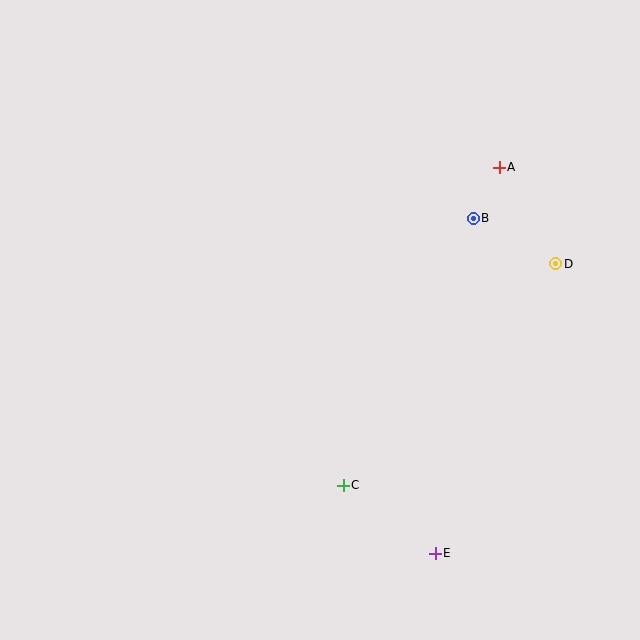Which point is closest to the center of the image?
Point C at (343, 485) is closest to the center.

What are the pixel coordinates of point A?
Point A is at (499, 167).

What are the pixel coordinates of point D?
Point D is at (556, 264).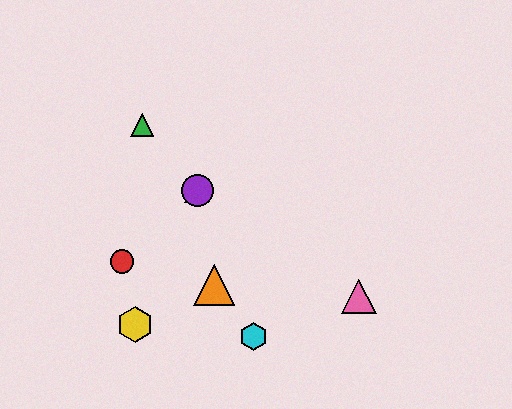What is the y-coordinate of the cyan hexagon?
The cyan hexagon is at y≈336.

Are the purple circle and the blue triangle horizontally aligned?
Yes, both are at y≈191.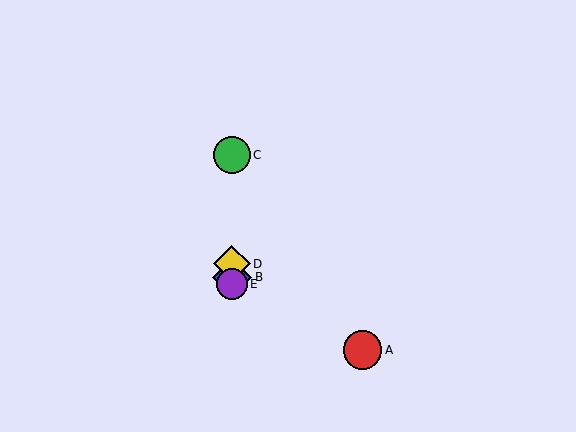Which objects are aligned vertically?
Objects B, C, D, E are aligned vertically.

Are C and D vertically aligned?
Yes, both are at x≈232.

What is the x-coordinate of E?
Object E is at x≈232.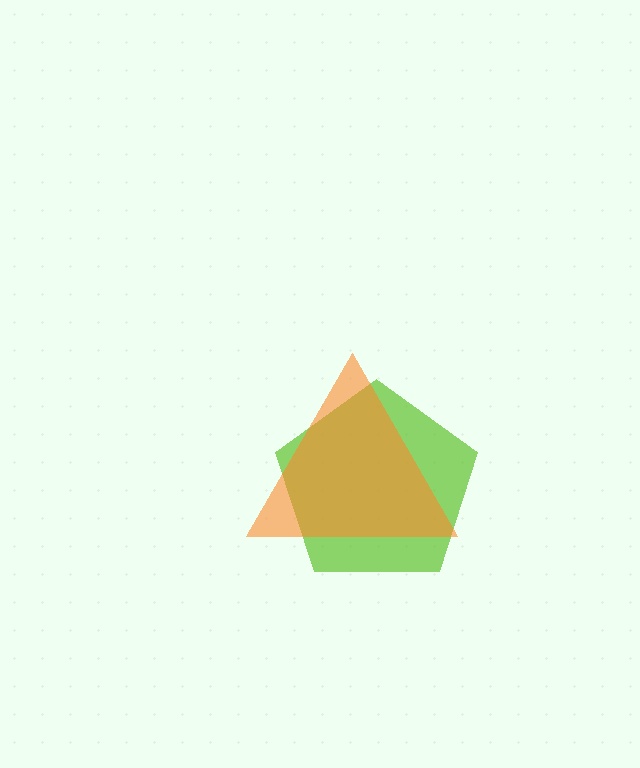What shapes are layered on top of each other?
The layered shapes are: a lime pentagon, an orange triangle.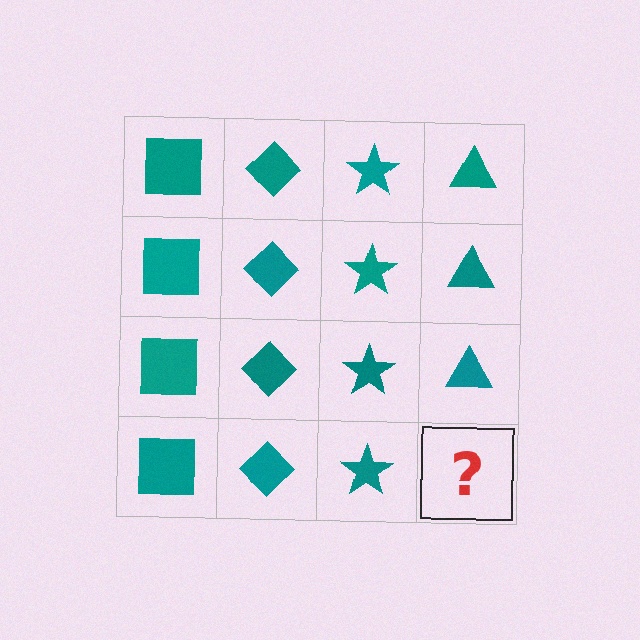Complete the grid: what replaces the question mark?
The question mark should be replaced with a teal triangle.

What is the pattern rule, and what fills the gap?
The rule is that each column has a consistent shape. The gap should be filled with a teal triangle.